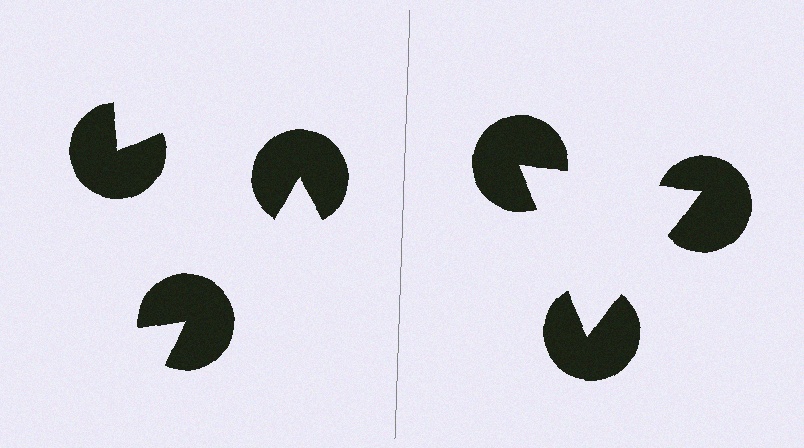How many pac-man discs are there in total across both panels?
6 — 3 on each side.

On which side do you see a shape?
An illusory triangle appears on the right side. On the left side the wedge cuts are rotated, so no coherent shape forms.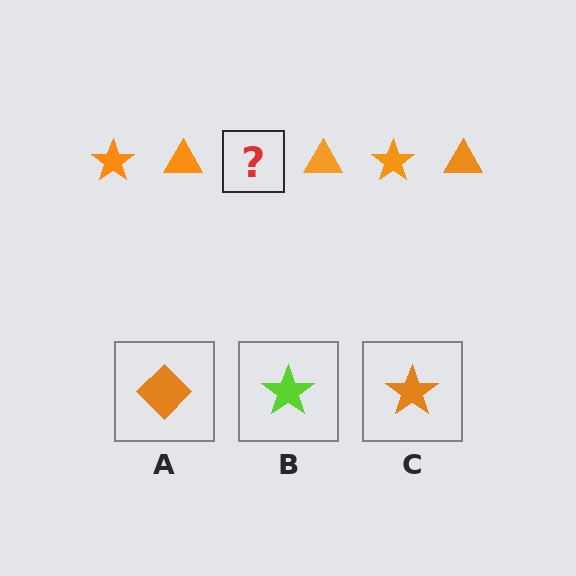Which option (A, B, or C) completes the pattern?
C.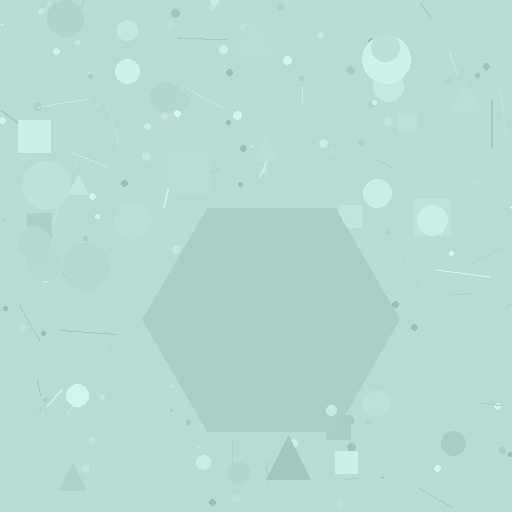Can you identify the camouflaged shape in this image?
The camouflaged shape is a hexagon.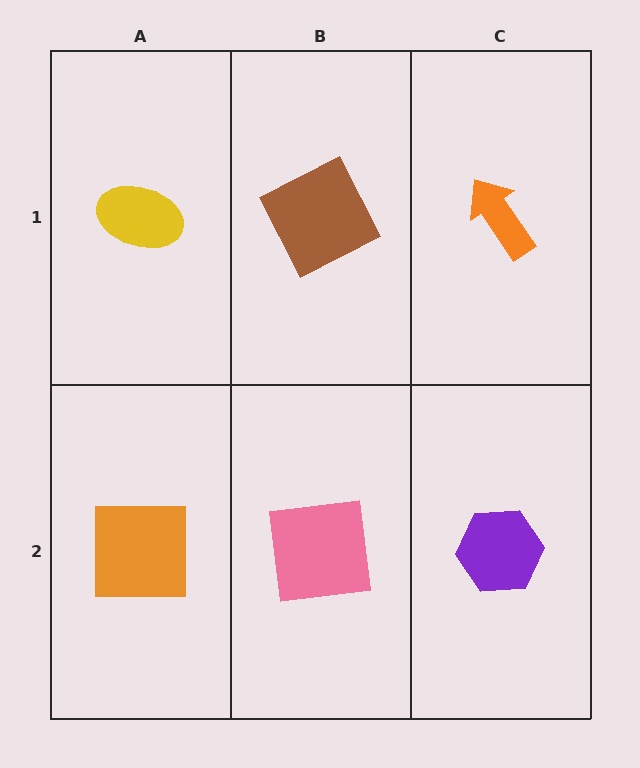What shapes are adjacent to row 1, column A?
An orange square (row 2, column A), a brown square (row 1, column B).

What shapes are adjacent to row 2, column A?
A yellow ellipse (row 1, column A), a pink square (row 2, column B).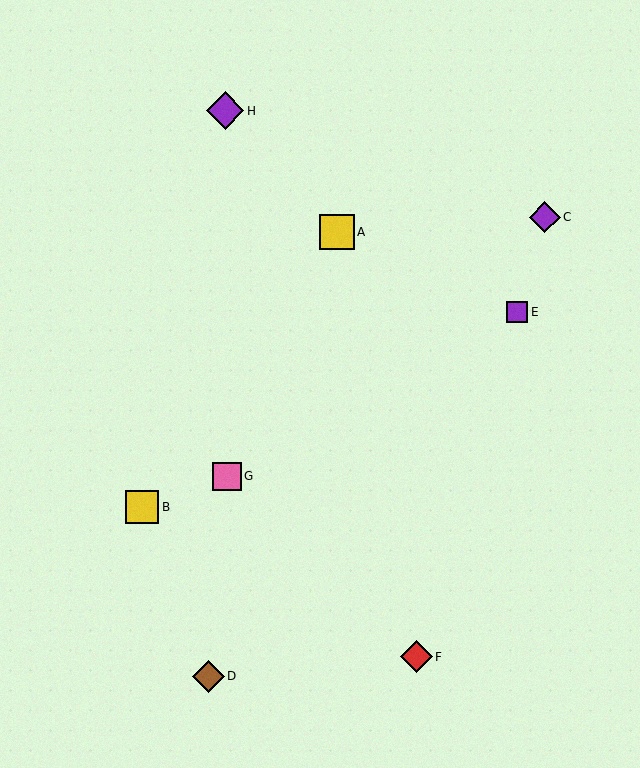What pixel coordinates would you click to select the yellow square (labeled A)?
Click at (337, 232) to select the yellow square A.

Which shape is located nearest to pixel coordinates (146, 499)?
The yellow square (labeled B) at (142, 507) is nearest to that location.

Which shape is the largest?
The purple diamond (labeled H) is the largest.